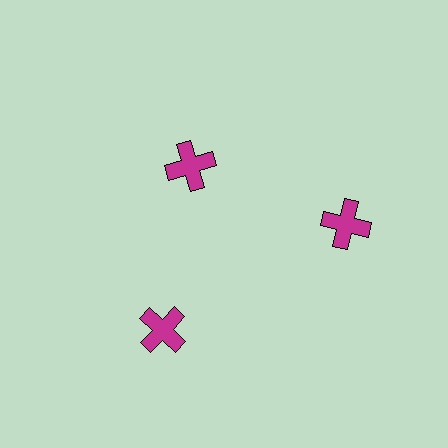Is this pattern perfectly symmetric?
No. The 3 magenta crosses are arranged in a ring, but one element near the 11 o'clock position is pulled inward toward the center, breaking the 3-fold rotational symmetry.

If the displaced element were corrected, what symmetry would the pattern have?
It would have 3-fold rotational symmetry — the pattern would map onto itself every 120 degrees.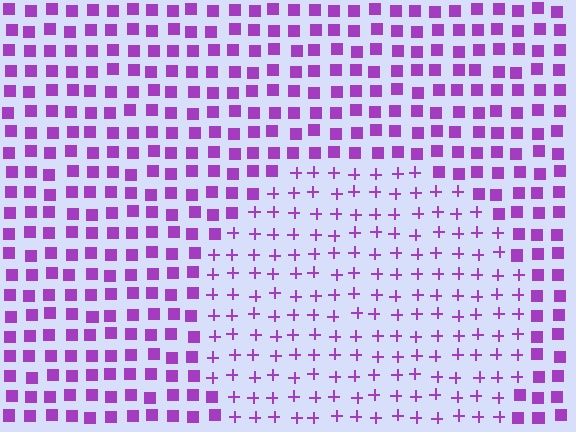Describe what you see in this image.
The image is filled with small purple elements arranged in a uniform grid. A circle-shaped region contains plus signs, while the surrounding area contains squares. The boundary is defined purely by the change in element shape.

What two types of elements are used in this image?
The image uses plus signs inside the circle region and squares outside it.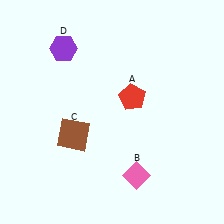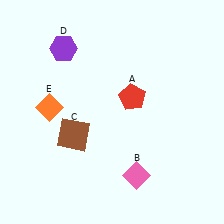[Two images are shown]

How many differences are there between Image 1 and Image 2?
There is 1 difference between the two images.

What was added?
An orange diamond (E) was added in Image 2.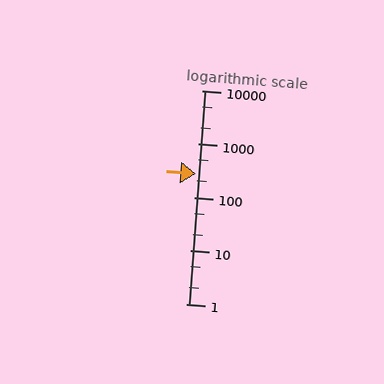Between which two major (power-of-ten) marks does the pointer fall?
The pointer is between 100 and 1000.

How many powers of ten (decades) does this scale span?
The scale spans 4 decades, from 1 to 10000.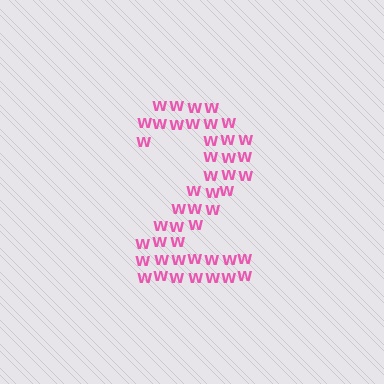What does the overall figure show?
The overall figure shows the digit 2.